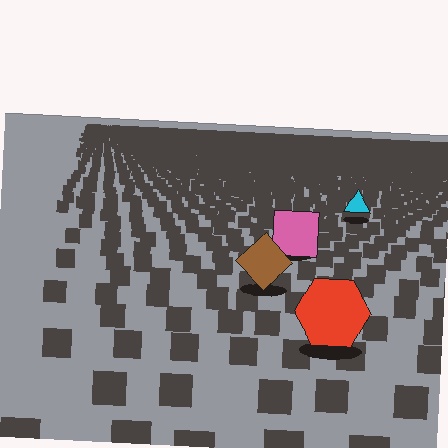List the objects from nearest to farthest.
From nearest to farthest: the red hexagon, the brown diamond, the pink square, the cyan triangle.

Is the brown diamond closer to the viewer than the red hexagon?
No. The red hexagon is closer — you can tell from the texture gradient: the ground texture is coarser near it.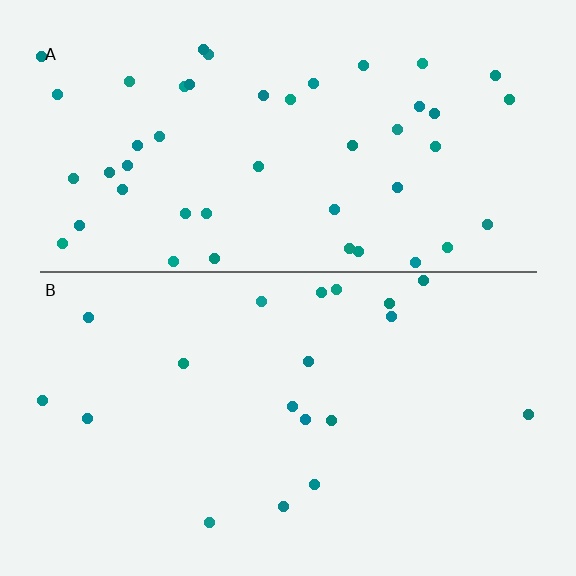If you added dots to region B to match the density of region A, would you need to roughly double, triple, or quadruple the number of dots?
Approximately double.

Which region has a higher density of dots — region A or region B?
A (the top).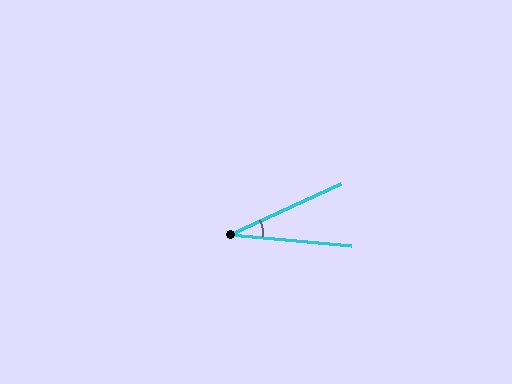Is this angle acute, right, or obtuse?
It is acute.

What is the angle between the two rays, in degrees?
Approximately 30 degrees.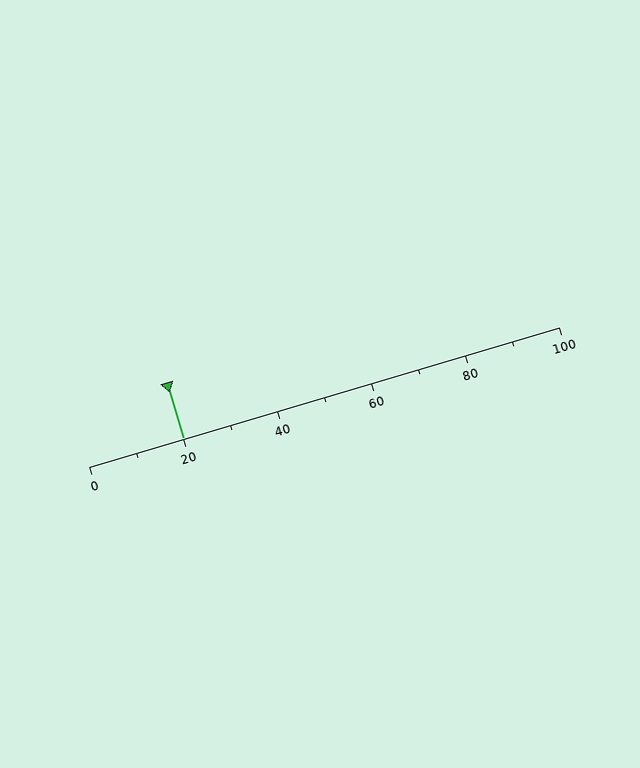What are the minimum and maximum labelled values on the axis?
The axis runs from 0 to 100.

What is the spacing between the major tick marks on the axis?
The major ticks are spaced 20 apart.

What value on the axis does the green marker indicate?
The marker indicates approximately 20.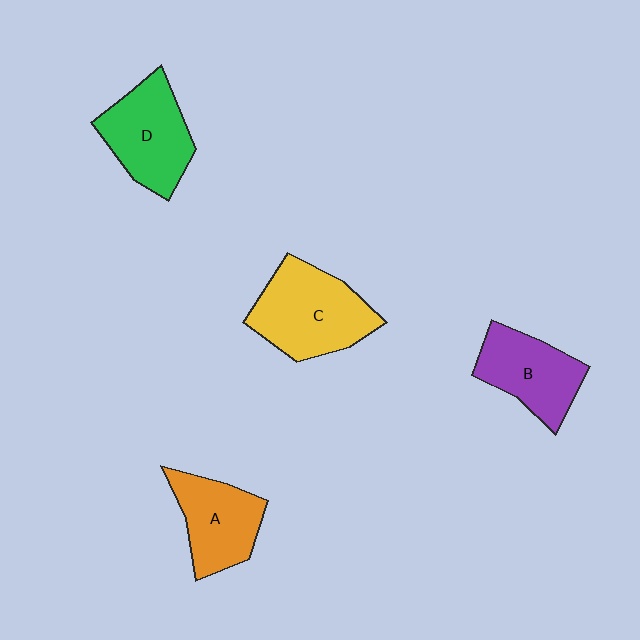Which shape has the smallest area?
Shape A (orange).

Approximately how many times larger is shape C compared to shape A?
Approximately 1.3 times.